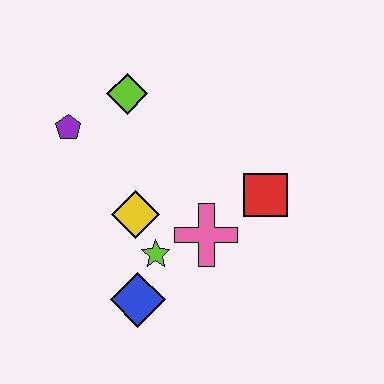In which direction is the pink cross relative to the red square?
The pink cross is to the left of the red square.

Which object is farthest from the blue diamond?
The lime diamond is farthest from the blue diamond.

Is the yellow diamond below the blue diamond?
No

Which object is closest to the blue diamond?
The lime star is closest to the blue diamond.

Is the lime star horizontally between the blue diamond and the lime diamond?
No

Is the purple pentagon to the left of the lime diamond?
Yes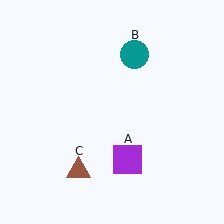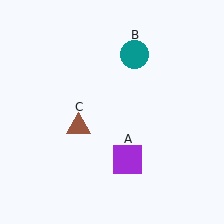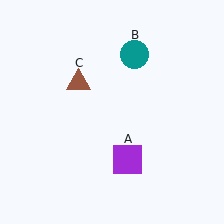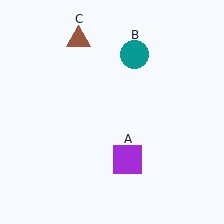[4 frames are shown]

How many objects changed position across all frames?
1 object changed position: brown triangle (object C).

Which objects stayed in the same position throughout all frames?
Purple square (object A) and teal circle (object B) remained stationary.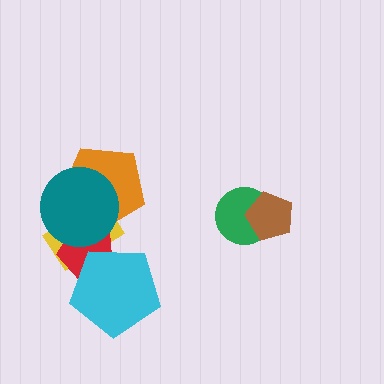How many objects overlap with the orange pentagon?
3 objects overlap with the orange pentagon.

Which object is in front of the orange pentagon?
The teal circle is in front of the orange pentagon.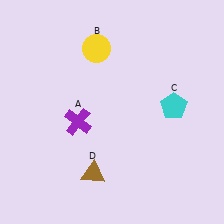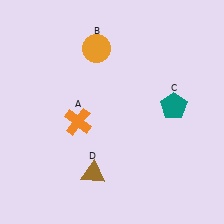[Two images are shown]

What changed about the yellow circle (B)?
In Image 1, B is yellow. In Image 2, it changed to orange.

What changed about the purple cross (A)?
In Image 1, A is purple. In Image 2, it changed to orange.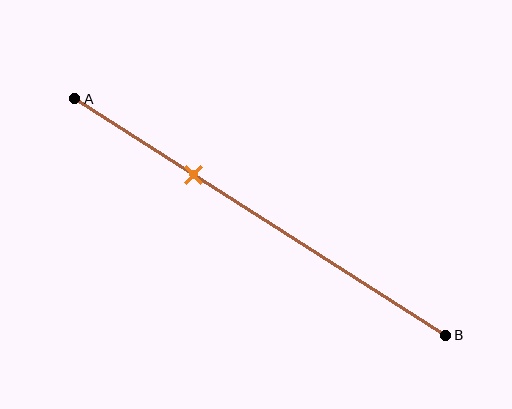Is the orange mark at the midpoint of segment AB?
No, the mark is at about 30% from A, not at the 50% midpoint.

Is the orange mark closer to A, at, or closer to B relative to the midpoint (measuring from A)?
The orange mark is closer to point A than the midpoint of segment AB.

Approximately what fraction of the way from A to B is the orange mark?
The orange mark is approximately 30% of the way from A to B.